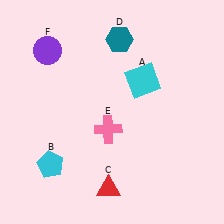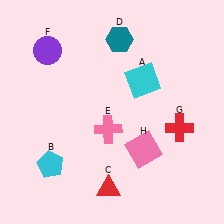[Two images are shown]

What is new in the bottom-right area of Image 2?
A pink square (H) was added in the bottom-right area of Image 2.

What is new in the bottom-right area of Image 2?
A red cross (G) was added in the bottom-right area of Image 2.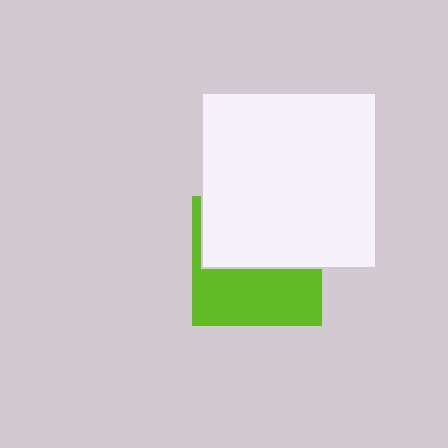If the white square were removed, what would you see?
You would see the complete lime square.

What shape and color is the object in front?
The object in front is a white square.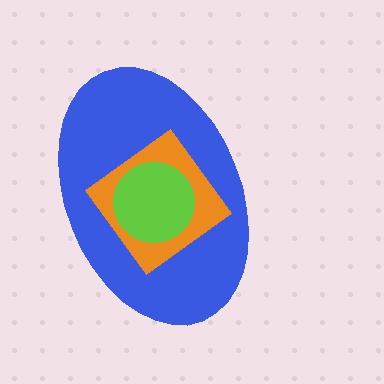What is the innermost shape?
The lime circle.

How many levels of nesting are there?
3.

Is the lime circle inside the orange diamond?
Yes.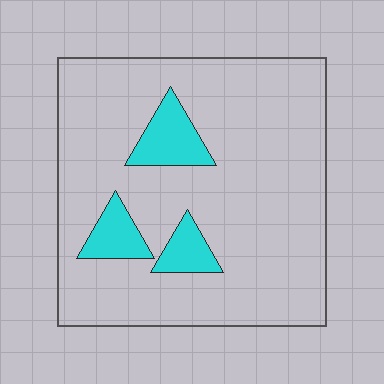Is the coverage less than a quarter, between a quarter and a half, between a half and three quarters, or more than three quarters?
Less than a quarter.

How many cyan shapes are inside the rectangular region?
3.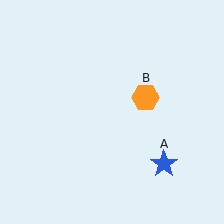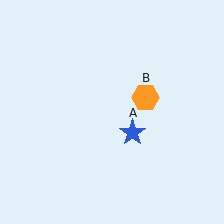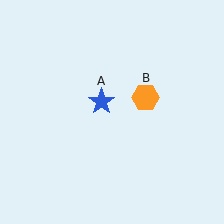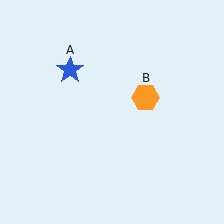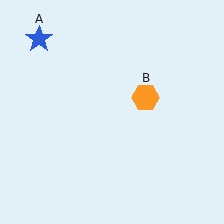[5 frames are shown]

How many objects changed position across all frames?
1 object changed position: blue star (object A).